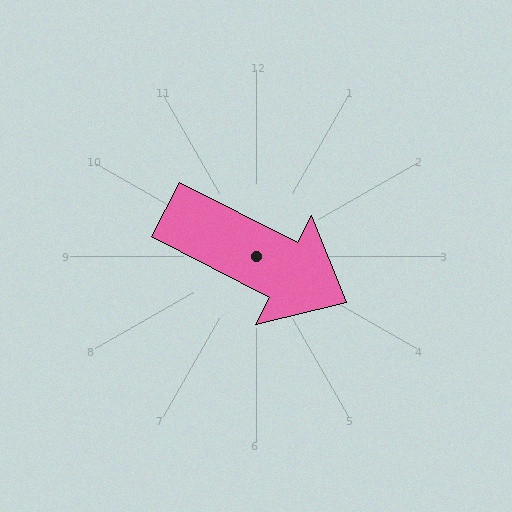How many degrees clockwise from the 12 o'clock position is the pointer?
Approximately 117 degrees.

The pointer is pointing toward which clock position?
Roughly 4 o'clock.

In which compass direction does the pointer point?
Southeast.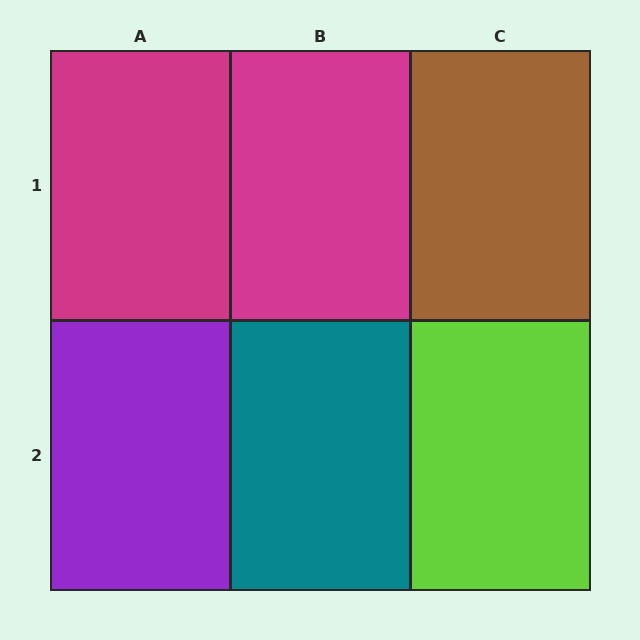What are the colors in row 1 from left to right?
Magenta, magenta, brown.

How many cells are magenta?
2 cells are magenta.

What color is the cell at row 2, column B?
Teal.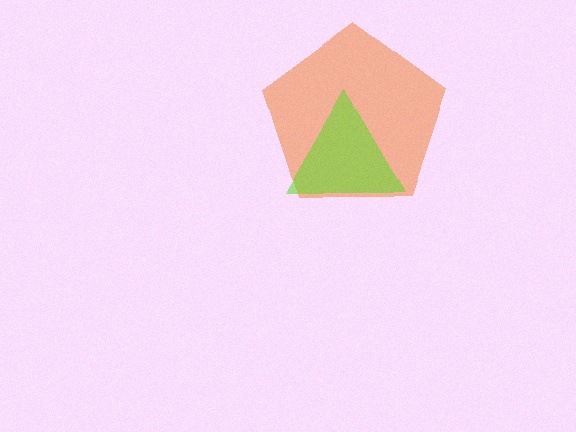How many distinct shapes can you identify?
There are 2 distinct shapes: an orange pentagon, a lime triangle.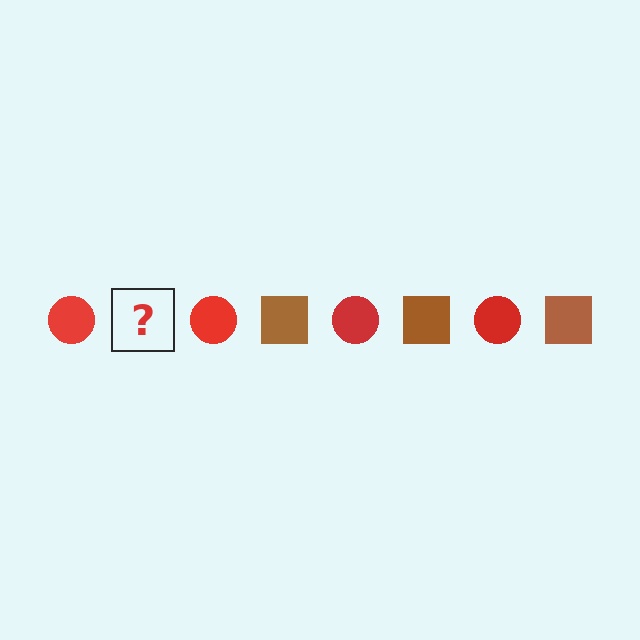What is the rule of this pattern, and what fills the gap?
The rule is that the pattern alternates between red circle and brown square. The gap should be filled with a brown square.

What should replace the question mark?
The question mark should be replaced with a brown square.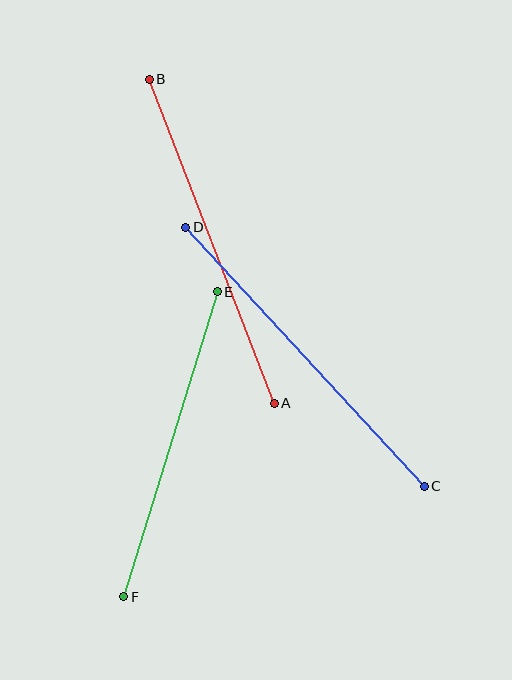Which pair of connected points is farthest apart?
Points C and D are farthest apart.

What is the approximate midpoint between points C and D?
The midpoint is at approximately (305, 357) pixels.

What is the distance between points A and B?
The distance is approximately 347 pixels.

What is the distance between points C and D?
The distance is approximately 352 pixels.